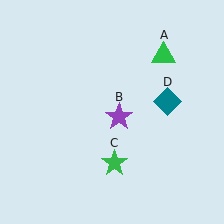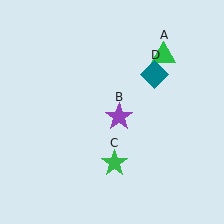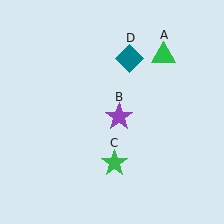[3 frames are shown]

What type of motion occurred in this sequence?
The teal diamond (object D) rotated counterclockwise around the center of the scene.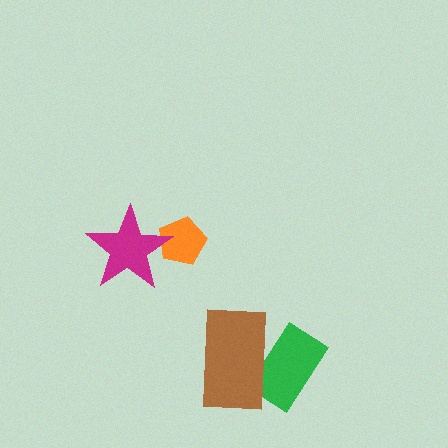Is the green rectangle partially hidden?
Yes, it is partially covered by another shape.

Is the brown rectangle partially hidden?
No, no other shape covers it.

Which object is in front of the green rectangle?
The brown rectangle is in front of the green rectangle.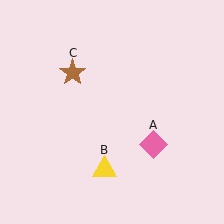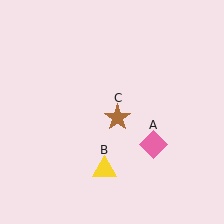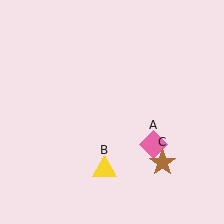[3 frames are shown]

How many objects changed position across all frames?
1 object changed position: brown star (object C).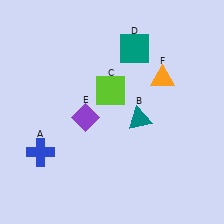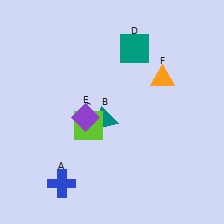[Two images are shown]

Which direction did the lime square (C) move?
The lime square (C) moved down.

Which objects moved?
The objects that moved are: the blue cross (A), the teal triangle (B), the lime square (C).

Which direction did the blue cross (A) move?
The blue cross (A) moved down.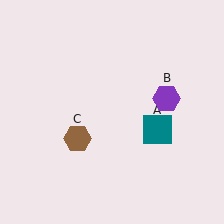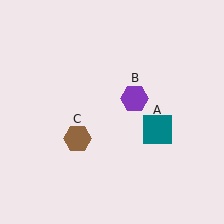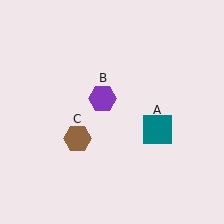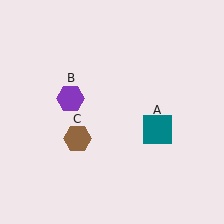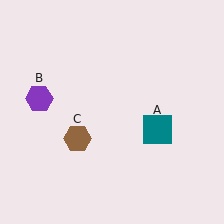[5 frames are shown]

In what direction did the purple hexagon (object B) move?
The purple hexagon (object B) moved left.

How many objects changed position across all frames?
1 object changed position: purple hexagon (object B).